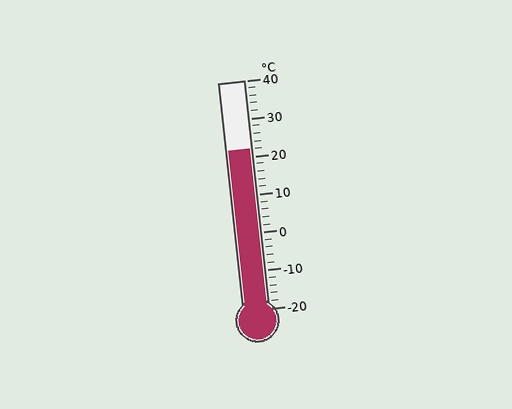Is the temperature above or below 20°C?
The temperature is above 20°C.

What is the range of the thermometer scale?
The thermometer scale ranges from -20°C to 40°C.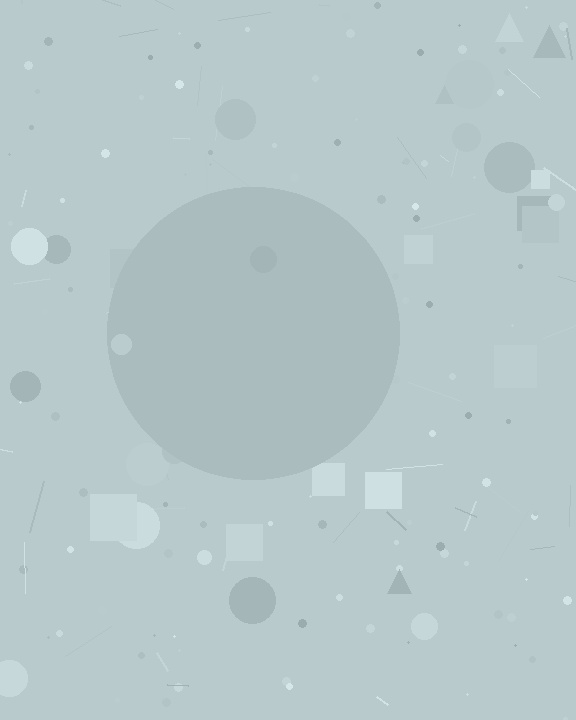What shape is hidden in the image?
A circle is hidden in the image.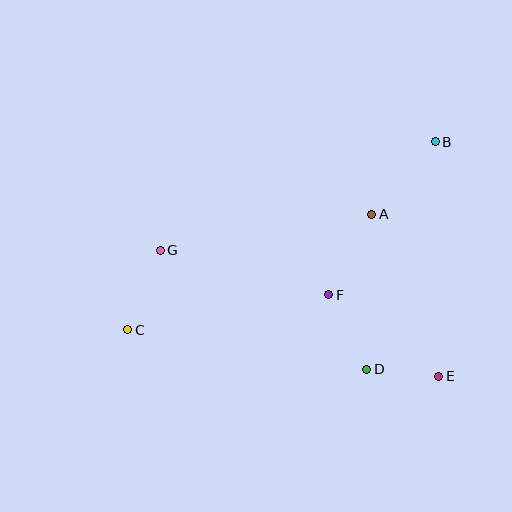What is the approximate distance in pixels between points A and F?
The distance between A and F is approximately 91 pixels.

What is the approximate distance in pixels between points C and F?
The distance between C and F is approximately 204 pixels.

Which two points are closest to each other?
Points D and E are closest to each other.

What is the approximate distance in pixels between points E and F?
The distance between E and F is approximately 137 pixels.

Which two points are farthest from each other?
Points B and C are farthest from each other.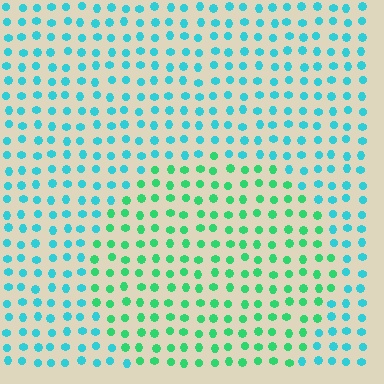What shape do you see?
I see a circle.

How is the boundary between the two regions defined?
The boundary is defined purely by a slight shift in hue (about 40 degrees). Spacing, size, and orientation are identical on both sides.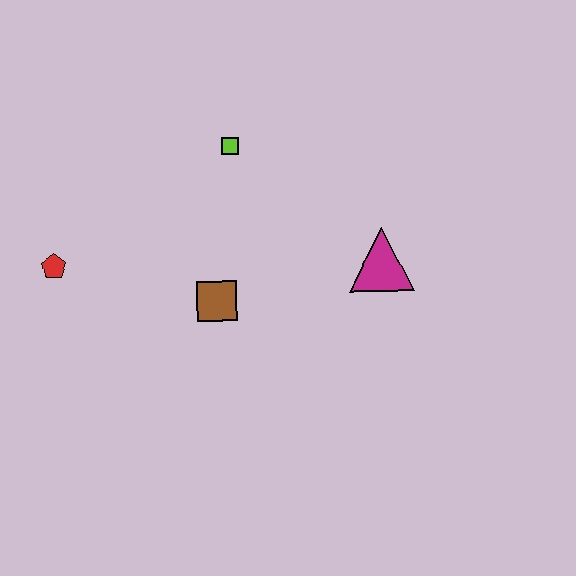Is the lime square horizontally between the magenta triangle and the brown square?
Yes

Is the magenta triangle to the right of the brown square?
Yes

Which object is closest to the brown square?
The lime square is closest to the brown square.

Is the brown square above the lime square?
No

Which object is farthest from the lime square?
The red pentagon is farthest from the lime square.